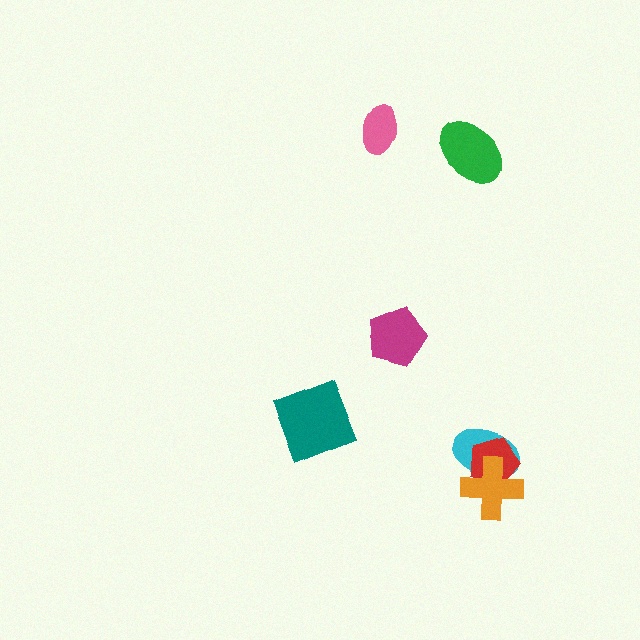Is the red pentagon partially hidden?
Yes, it is partially covered by another shape.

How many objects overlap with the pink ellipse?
0 objects overlap with the pink ellipse.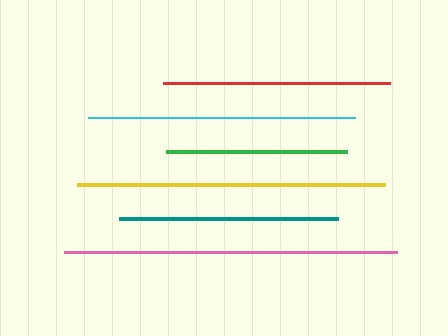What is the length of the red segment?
The red segment is approximately 227 pixels long.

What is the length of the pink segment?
The pink segment is approximately 333 pixels long.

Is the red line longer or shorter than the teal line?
The red line is longer than the teal line.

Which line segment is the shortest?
The green line is the shortest at approximately 181 pixels.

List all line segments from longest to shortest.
From longest to shortest: pink, yellow, cyan, red, teal, green.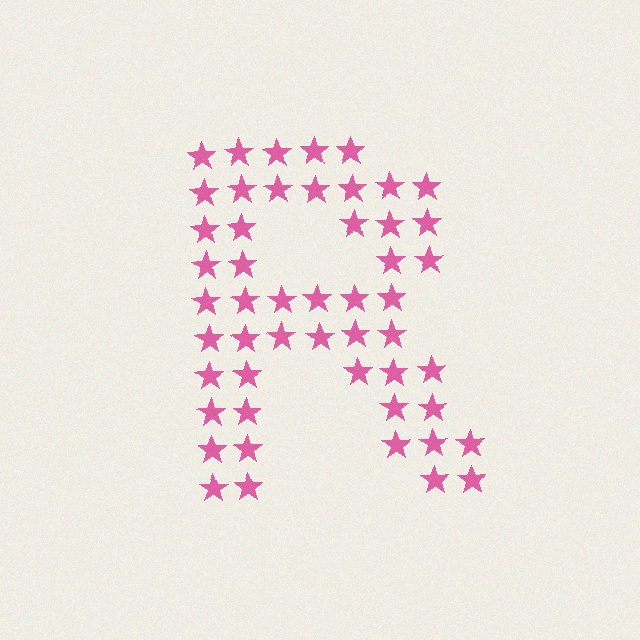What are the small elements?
The small elements are stars.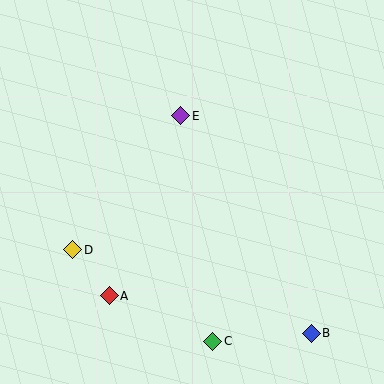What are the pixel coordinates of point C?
Point C is at (213, 341).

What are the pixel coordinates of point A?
Point A is at (109, 296).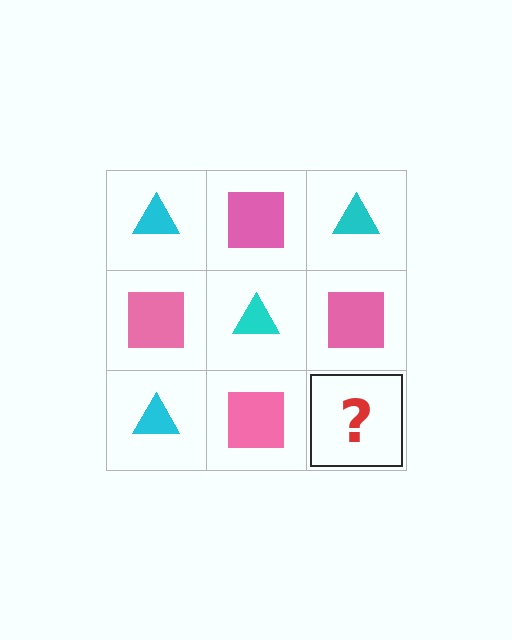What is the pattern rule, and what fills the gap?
The rule is that it alternates cyan triangle and pink square in a checkerboard pattern. The gap should be filled with a cyan triangle.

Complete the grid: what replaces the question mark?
The question mark should be replaced with a cyan triangle.